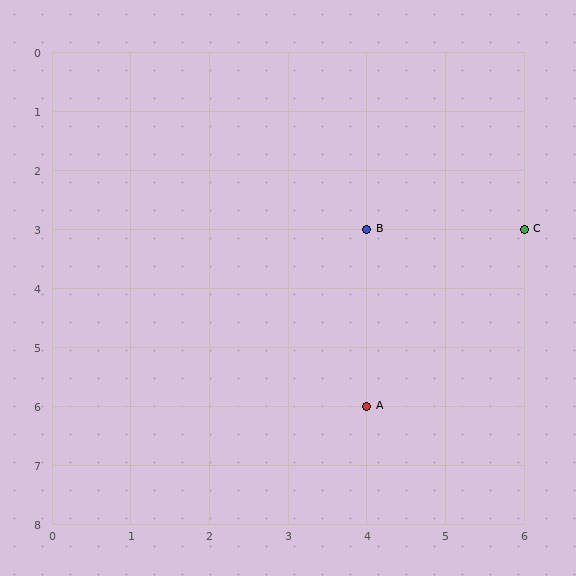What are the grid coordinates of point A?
Point A is at grid coordinates (4, 6).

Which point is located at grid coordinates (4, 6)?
Point A is at (4, 6).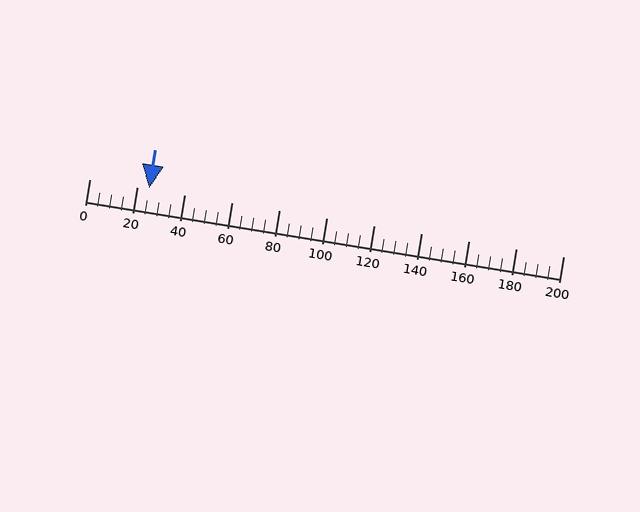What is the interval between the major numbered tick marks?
The major tick marks are spaced 20 units apart.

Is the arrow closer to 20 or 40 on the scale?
The arrow is closer to 20.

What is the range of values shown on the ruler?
The ruler shows values from 0 to 200.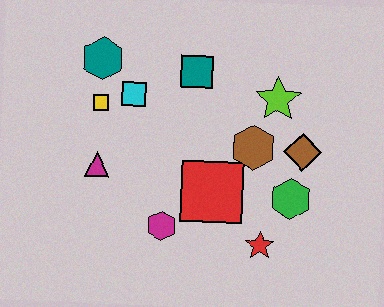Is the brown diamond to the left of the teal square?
No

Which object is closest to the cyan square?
The yellow square is closest to the cyan square.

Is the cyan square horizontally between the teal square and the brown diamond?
No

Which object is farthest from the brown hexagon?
The teal hexagon is farthest from the brown hexagon.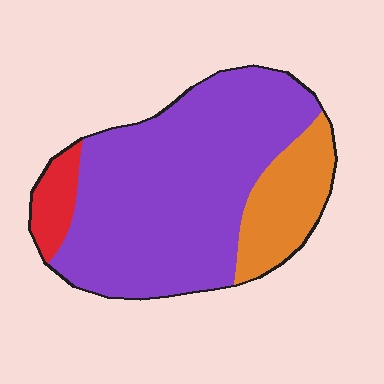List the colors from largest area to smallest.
From largest to smallest: purple, orange, red.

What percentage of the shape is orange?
Orange covers about 20% of the shape.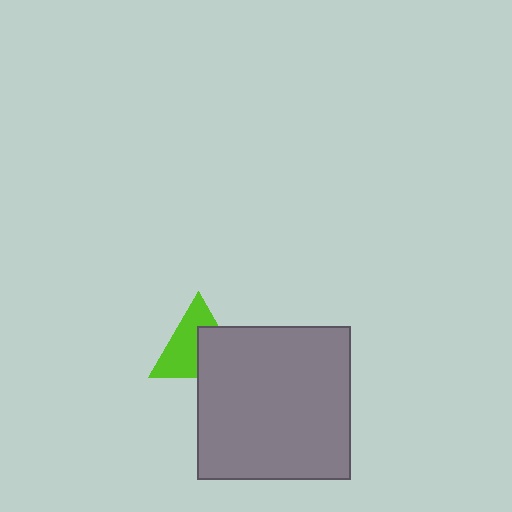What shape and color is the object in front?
The object in front is a gray square.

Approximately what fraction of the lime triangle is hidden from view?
Roughly 43% of the lime triangle is hidden behind the gray square.